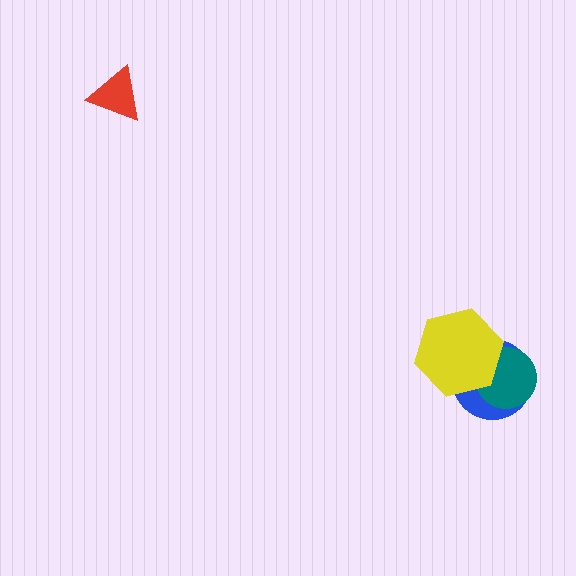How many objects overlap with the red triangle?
0 objects overlap with the red triangle.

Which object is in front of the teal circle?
The yellow hexagon is in front of the teal circle.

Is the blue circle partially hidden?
Yes, it is partially covered by another shape.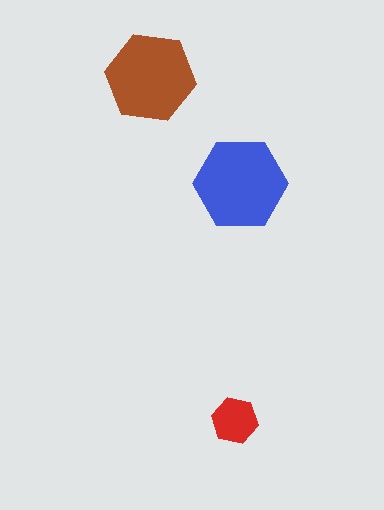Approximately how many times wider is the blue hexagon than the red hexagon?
About 2 times wider.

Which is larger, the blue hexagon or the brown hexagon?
The blue one.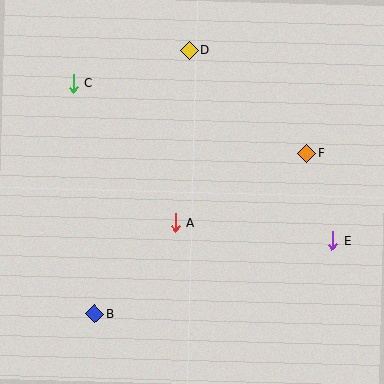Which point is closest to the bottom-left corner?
Point B is closest to the bottom-left corner.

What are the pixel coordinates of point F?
Point F is at (307, 153).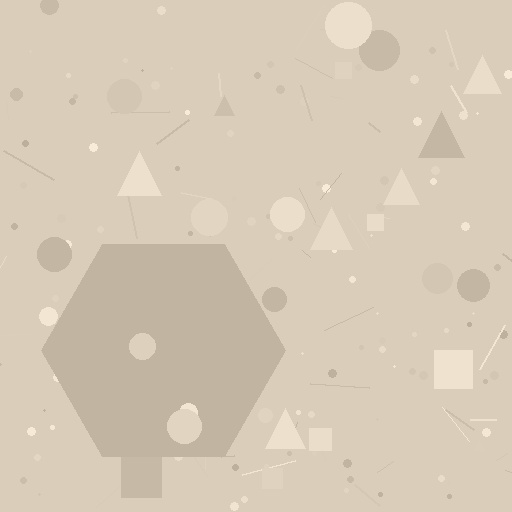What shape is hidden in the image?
A hexagon is hidden in the image.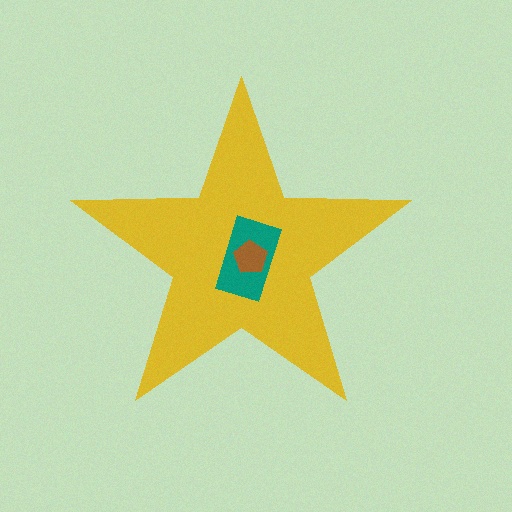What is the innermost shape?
The brown pentagon.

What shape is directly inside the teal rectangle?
The brown pentagon.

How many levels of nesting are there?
3.